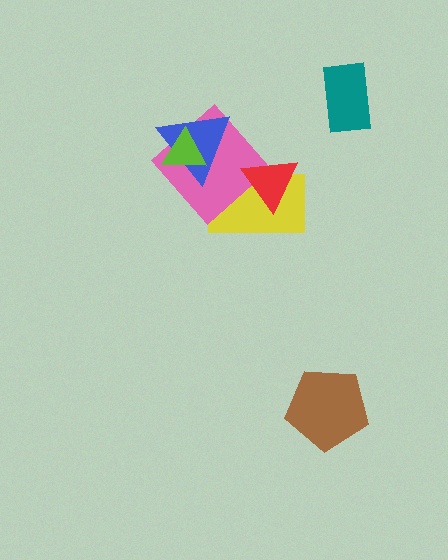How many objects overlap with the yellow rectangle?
2 objects overlap with the yellow rectangle.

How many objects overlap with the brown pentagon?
0 objects overlap with the brown pentagon.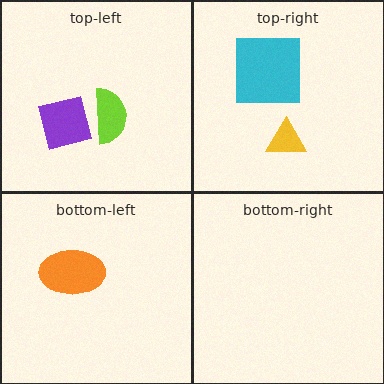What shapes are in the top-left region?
The lime semicircle, the purple square.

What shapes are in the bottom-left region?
The orange ellipse.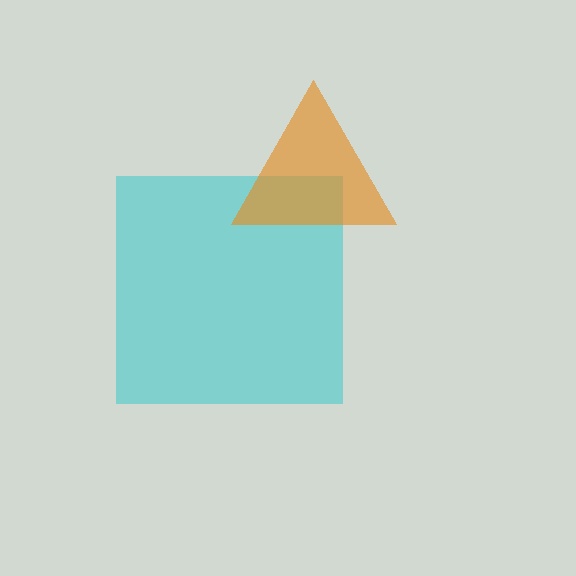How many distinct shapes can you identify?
There are 2 distinct shapes: a cyan square, an orange triangle.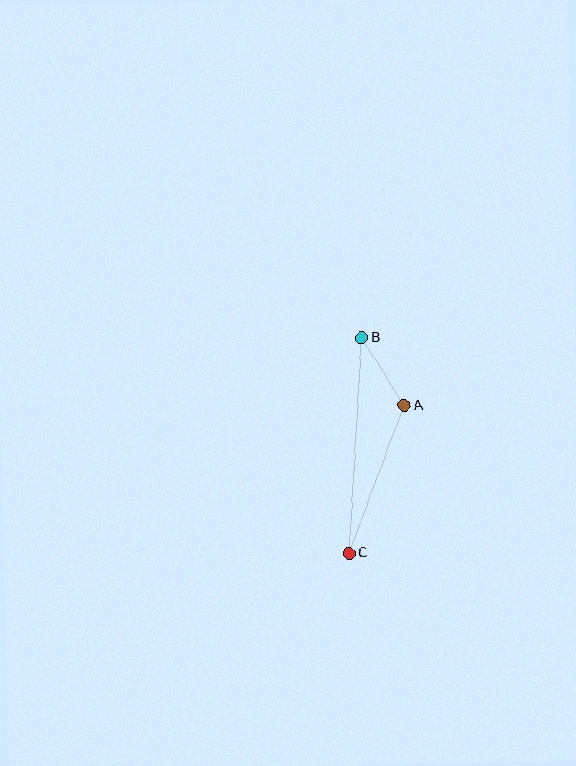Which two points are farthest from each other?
Points B and C are farthest from each other.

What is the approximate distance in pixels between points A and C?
The distance between A and C is approximately 158 pixels.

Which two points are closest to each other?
Points A and B are closest to each other.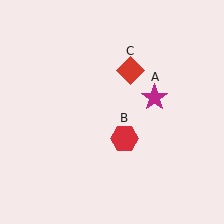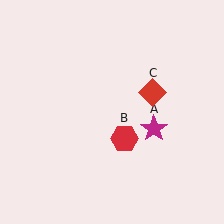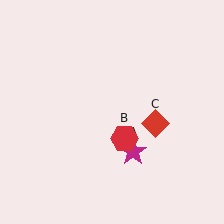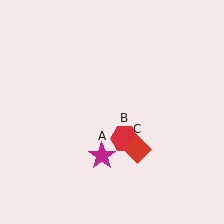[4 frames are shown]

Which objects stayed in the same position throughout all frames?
Red hexagon (object B) remained stationary.